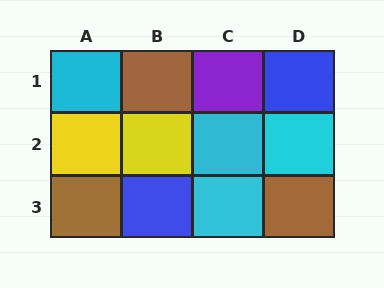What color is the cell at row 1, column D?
Blue.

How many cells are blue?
2 cells are blue.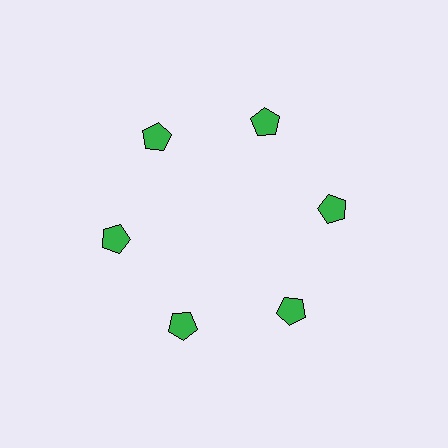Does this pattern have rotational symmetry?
Yes, this pattern has 6-fold rotational symmetry. It looks the same after rotating 60 degrees around the center.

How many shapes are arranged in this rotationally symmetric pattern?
There are 6 shapes, arranged in 6 groups of 1.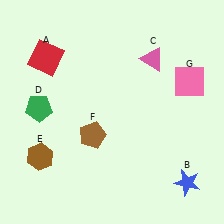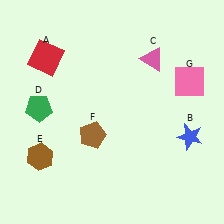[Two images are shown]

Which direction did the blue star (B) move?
The blue star (B) moved up.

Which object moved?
The blue star (B) moved up.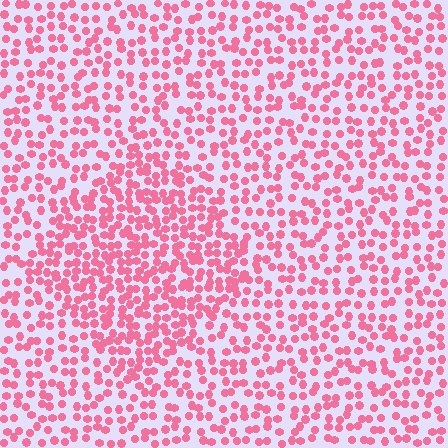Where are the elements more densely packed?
The elements are more densely packed inside the diamond boundary.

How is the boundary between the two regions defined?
The boundary is defined by a change in element density (approximately 1.7x ratio). All elements are the same color, size, and shape.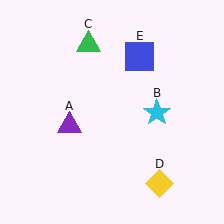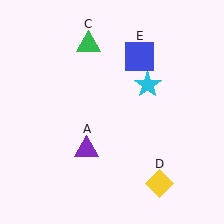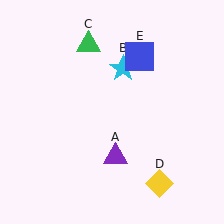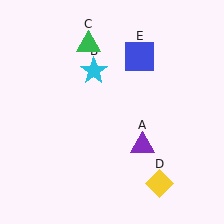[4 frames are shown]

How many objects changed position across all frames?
2 objects changed position: purple triangle (object A), cyan star (object B).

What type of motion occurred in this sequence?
The purple triangle (object A), cyan star (object B) rotated counterclockwise around the center of the scene.